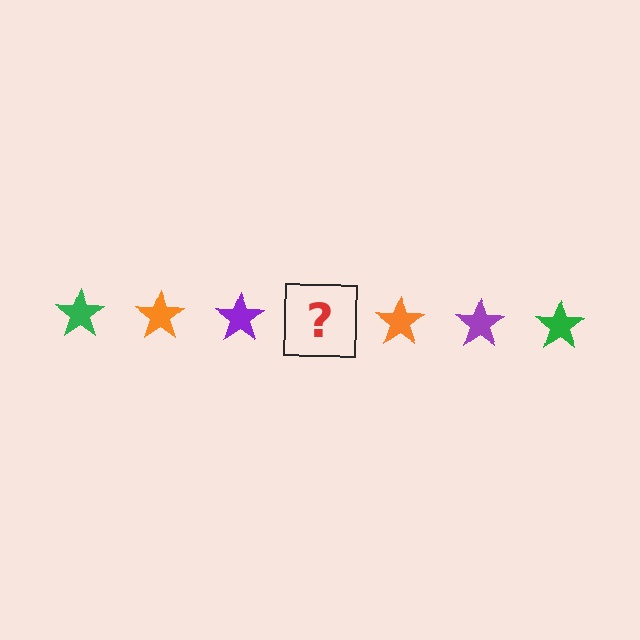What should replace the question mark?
The question mark should be replaced with a green star.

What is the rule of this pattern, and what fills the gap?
The rule is that the pattern cycles through green, orange, purple stars. The gap should be filled with a green star.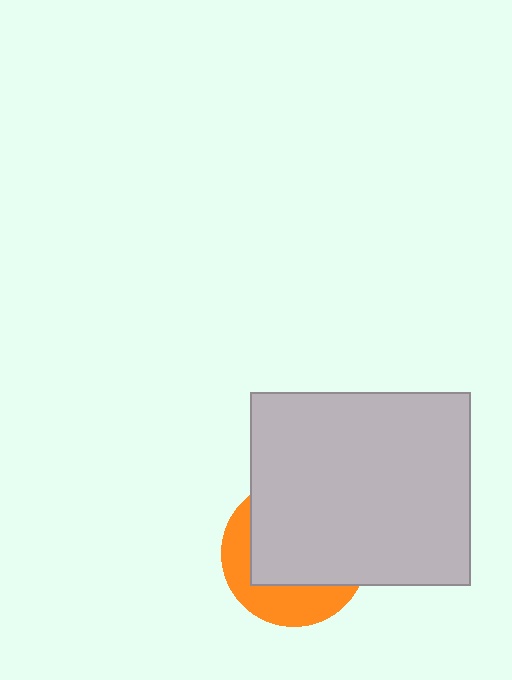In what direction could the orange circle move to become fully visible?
The orange circle could move toward the lower-left. That would shift it out from behind the light gray rectangle entirely.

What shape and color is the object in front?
The object in front is a light gray rectangle.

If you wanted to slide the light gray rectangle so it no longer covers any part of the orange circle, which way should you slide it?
Slide it toward the upper-right — that is the most direct way to separate the two shapes.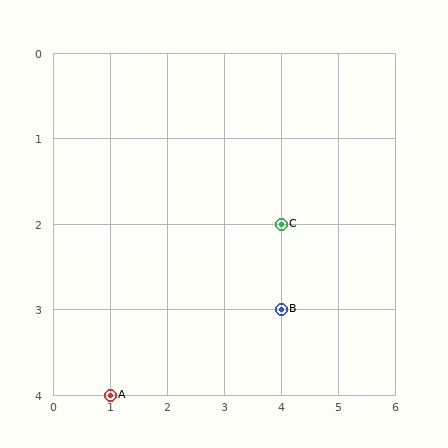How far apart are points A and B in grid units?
Points A and B are 3 columns and 1 row apart (about 3.2 grid units diagonally).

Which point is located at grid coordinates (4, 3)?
Point B is at (4, 3).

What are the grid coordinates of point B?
Point B is at grid coordinates (4, 3).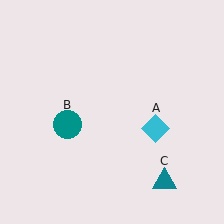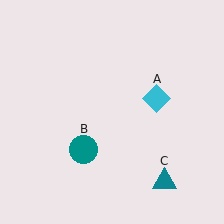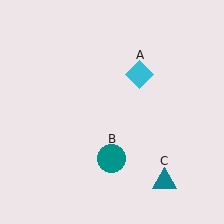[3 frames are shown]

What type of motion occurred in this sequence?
The cyan diamond (object A), teal circle (object B) rotated counterclockwise around the center of the scene.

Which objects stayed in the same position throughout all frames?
Teal triangle (object C) remained stationary.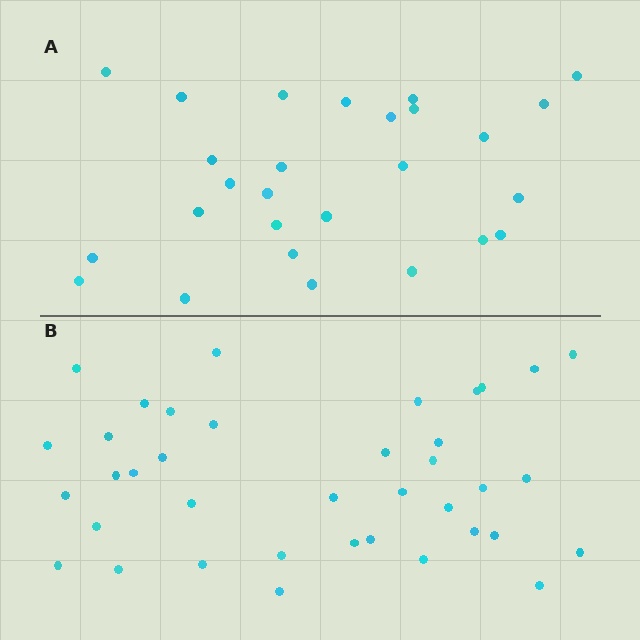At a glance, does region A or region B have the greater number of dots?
Region B (the bottom region) has more dots.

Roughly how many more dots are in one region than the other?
Region B has roughly 12 or so more dots than region A.